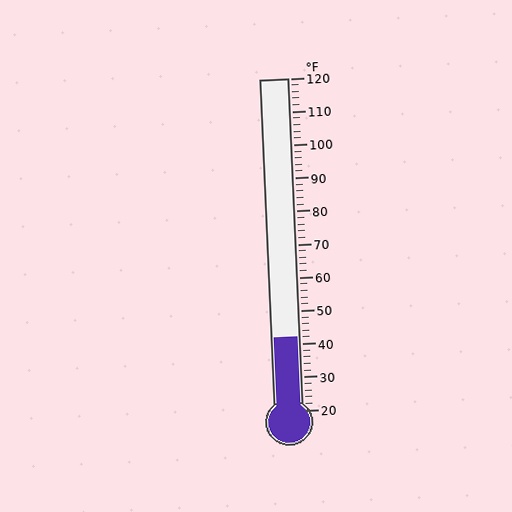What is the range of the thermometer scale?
The thermometer scale ranges from 20°F to 120°F.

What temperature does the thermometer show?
The thermometer shows approximately 42°F.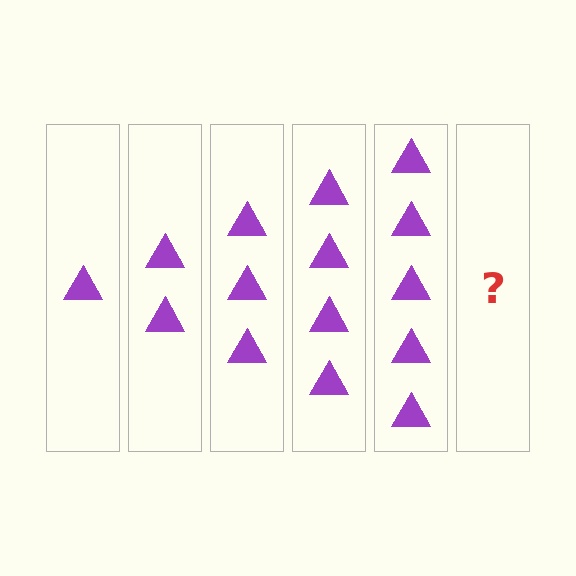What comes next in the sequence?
The next element should be 6 triangles.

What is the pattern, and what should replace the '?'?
The pattern is that each step adds one more triangle. The '?' should be 6 triangles.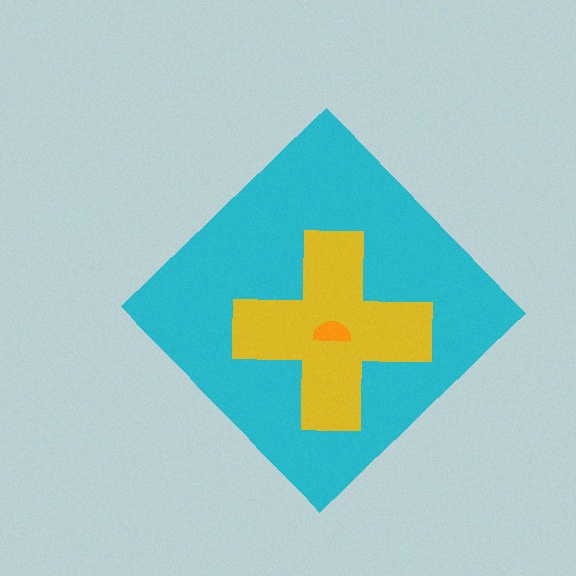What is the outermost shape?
The cyan diamond.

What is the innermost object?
The orange semicircle.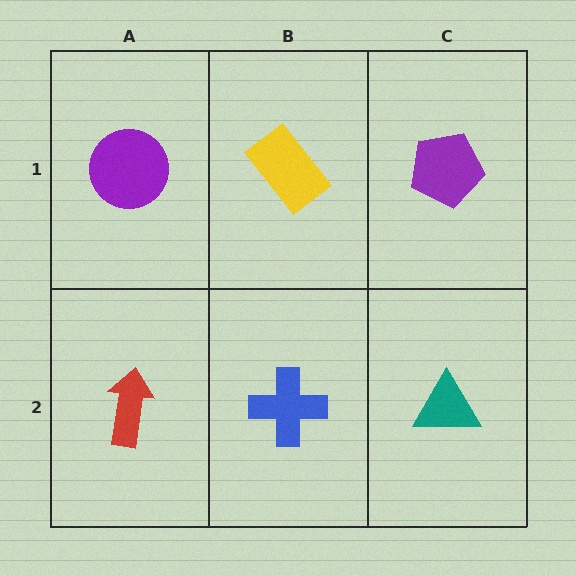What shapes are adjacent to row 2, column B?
A yellow rectangle (row 1, column B), a red arrow (row 2, column A), a teal triangle (row 2, column C).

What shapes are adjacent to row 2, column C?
A purple pentagon (row 1, column C), a blue cross (row 2, column B).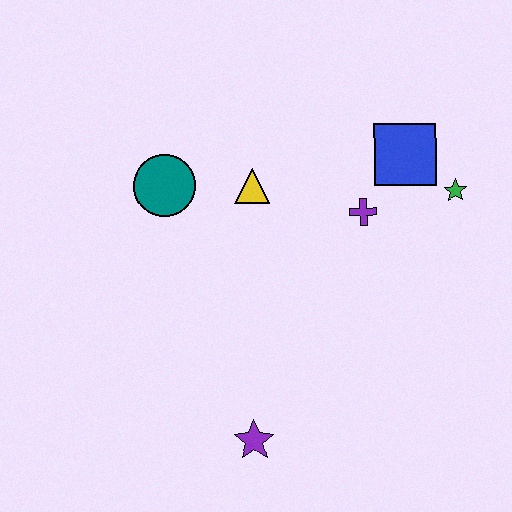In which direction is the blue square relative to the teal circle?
The blue square is to the right of the teal circle.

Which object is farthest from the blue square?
The purple star is farthest from the blue square.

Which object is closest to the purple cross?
The blue square is closest to the purple cross.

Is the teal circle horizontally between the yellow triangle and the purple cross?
No